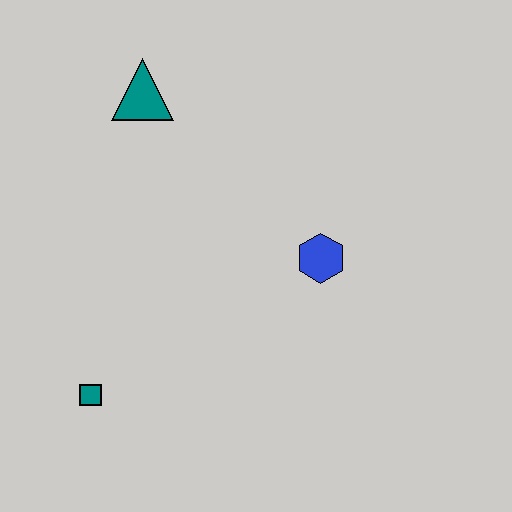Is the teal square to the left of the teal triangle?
Yes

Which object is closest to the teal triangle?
The blue hexagon is closest to the teal triangle.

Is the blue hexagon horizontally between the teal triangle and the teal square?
No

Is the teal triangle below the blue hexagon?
No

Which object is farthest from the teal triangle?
The teal square is farthest from the teal triangle.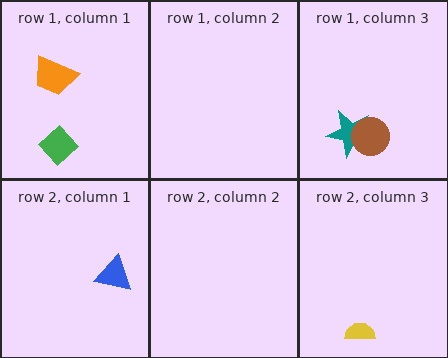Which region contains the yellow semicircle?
The row 2, column 3 region.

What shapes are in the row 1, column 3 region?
The teal star, the brown circle.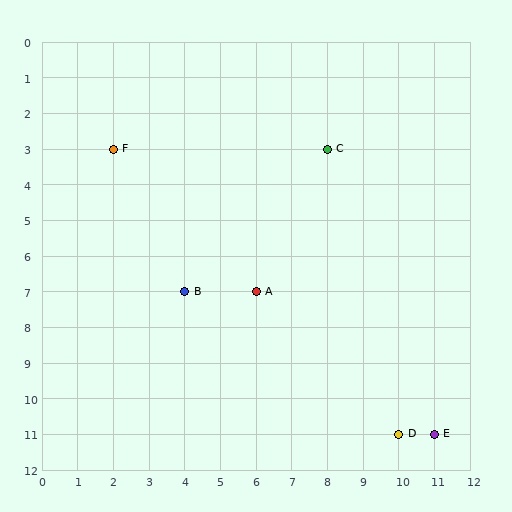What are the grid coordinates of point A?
Point A is at grid coordinates (6, 7).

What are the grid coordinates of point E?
Point E is at grid coordinates (11, 11).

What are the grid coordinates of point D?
Point D is at grid coordinates (10, 11).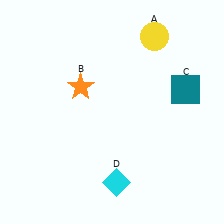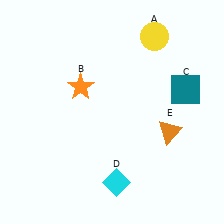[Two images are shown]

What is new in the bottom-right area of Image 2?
An orange triangle (E) was added in the bottom-right area of Image 2.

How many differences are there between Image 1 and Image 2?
There is 1 difference between the two images.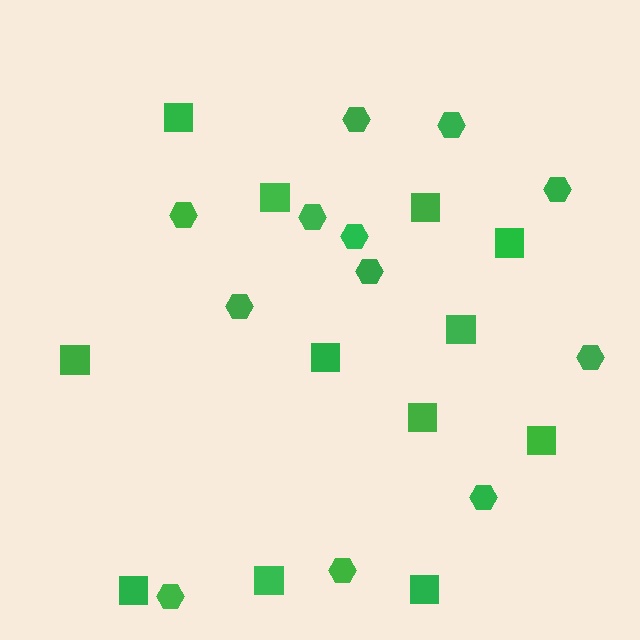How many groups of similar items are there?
There are 2 groups: one group of squares (12) and one group of hexagons (12).